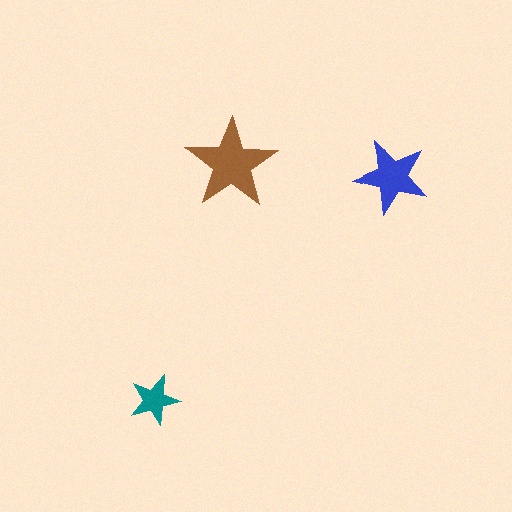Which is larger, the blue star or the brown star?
The brown one.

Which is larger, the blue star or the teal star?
The blue one.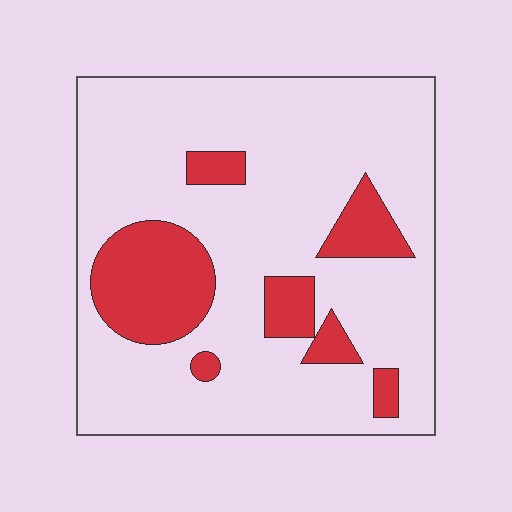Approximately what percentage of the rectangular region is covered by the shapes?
Approximately 20%.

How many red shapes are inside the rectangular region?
7.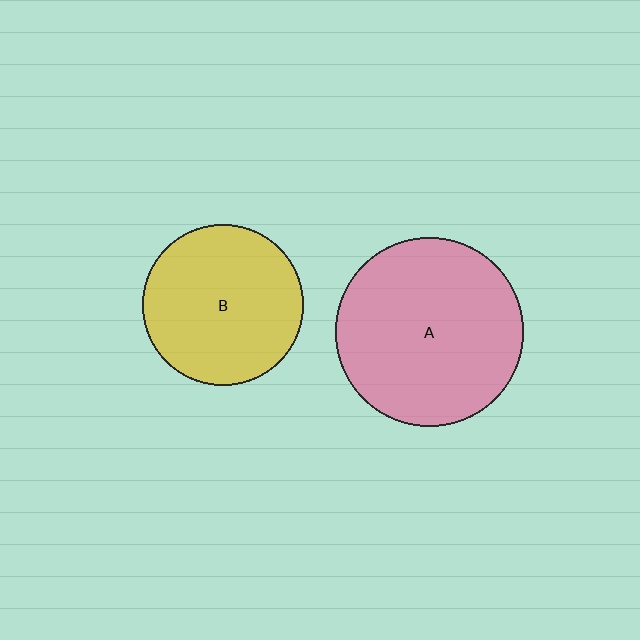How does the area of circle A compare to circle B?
Approximately 1.4 times.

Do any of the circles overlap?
No, none of the circles overlap.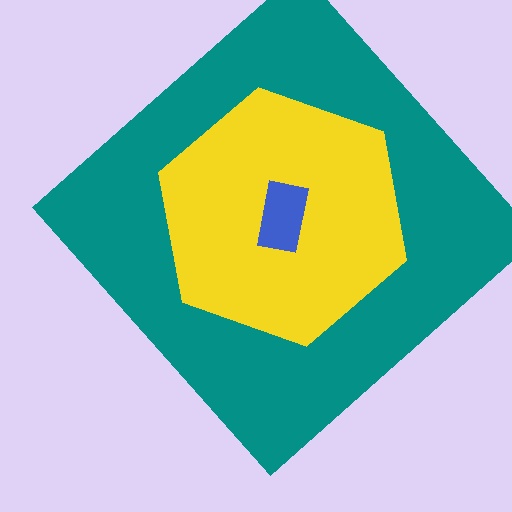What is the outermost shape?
The teal diamond.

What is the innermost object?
The blue rectangle.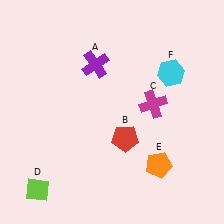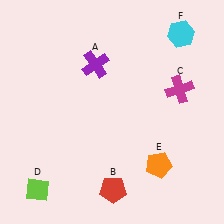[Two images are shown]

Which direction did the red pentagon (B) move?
The red pentagon (B) moved down.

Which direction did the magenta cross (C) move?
The magenta cross (C) moved right.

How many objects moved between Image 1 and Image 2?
3 objects moved between the two images.